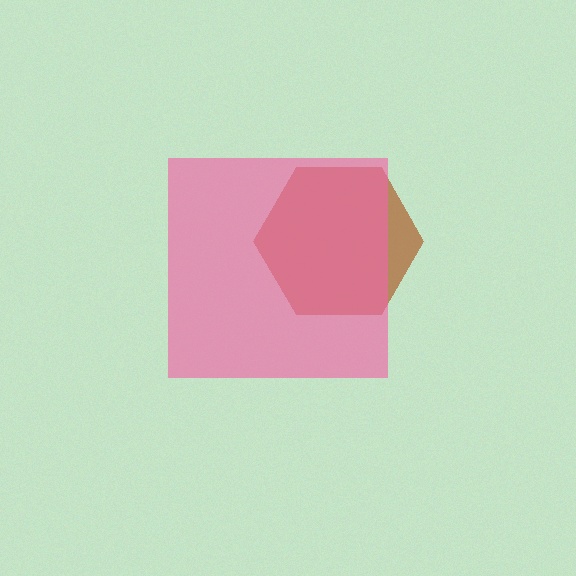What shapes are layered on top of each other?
The layered shapes are: a brown hexagon, a pink square.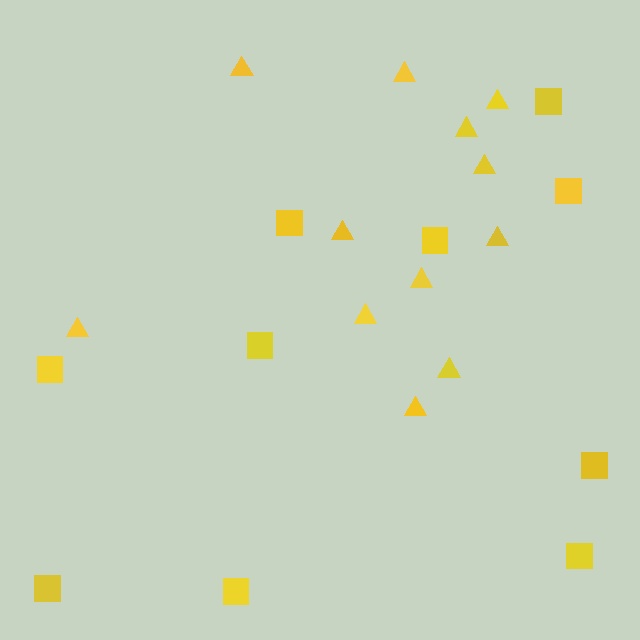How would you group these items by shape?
There are 2 groups: one group of triangles (12) and one group of squares (10).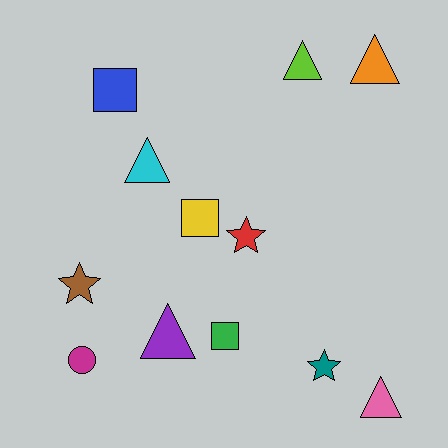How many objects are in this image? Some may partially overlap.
There are 12 objects.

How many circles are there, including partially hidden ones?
There is 1 circle.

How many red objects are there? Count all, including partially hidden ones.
There is 1 red object.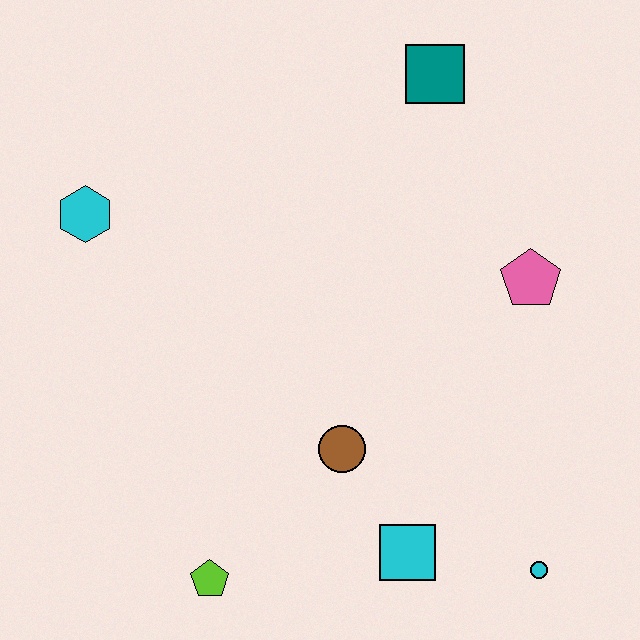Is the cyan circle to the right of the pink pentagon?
Yes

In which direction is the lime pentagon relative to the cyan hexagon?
The lime pentagon is below the cyan hexagon.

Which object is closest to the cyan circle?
The cyan square is closest to the cyan circle.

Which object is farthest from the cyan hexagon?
The cyan circle is farthest from the cyan hexagon.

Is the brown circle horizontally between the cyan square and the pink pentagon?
No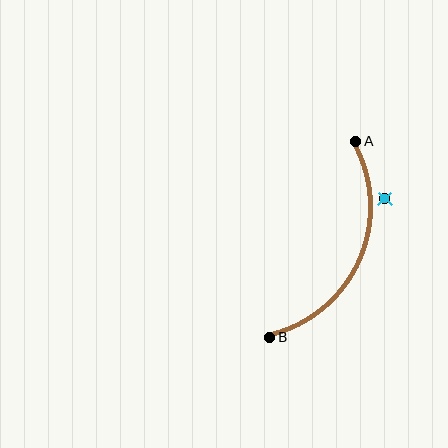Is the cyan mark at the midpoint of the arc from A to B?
No — the cyan mark does not lie on the arc at all. It sits slightly outside the curve.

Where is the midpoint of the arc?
The arc midpoint is the point on the curve farthest from the straight line joining A and B. It sits to the right of that line.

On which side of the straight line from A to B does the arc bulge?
The arc bulges to the right of the straight line connecting A and B.